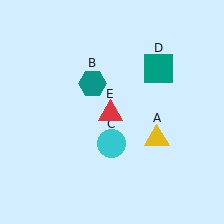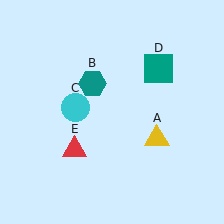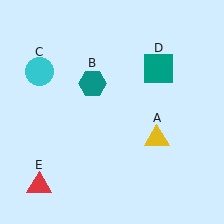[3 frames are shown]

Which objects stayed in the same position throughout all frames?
Yellow triangle (object A) and teal hexagon (object B) and teal square (object D) remained stationary.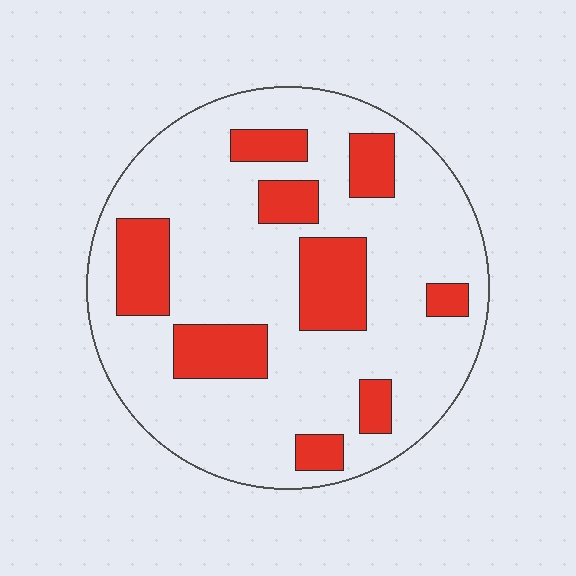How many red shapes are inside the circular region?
9.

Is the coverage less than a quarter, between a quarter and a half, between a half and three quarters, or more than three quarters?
Less than a quarter.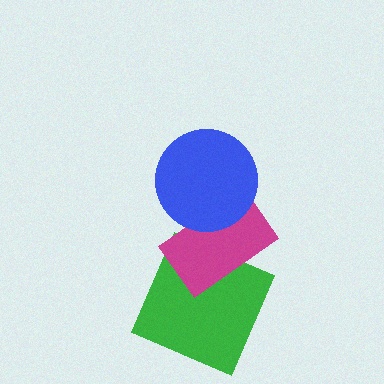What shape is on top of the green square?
The magenta rectangle is on top of the green square.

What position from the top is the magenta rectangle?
The magenta rectangle is 2nd from the top.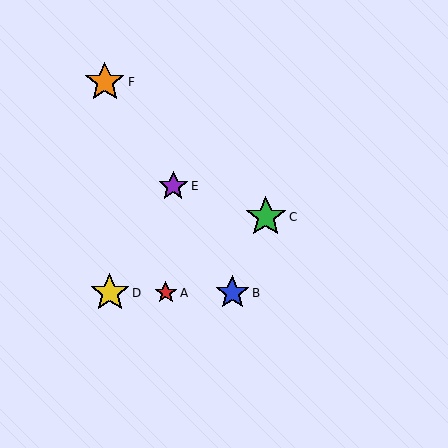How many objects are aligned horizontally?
3 objects (A, B, D) are aligned horizontally.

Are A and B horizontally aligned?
Yes, both are at y≈293.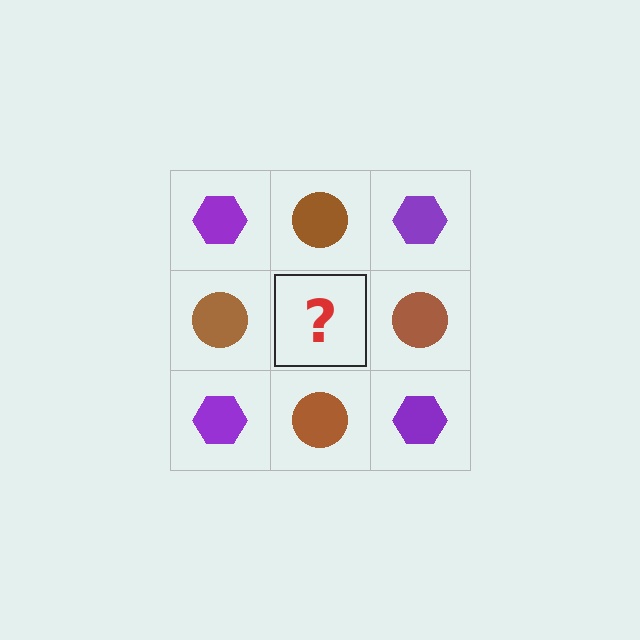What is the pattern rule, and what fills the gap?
The rule is that it alternates purple hexagon and brown circle in a checkerboard pattern. The gap should be filled with a purple hexagon.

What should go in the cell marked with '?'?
The missing cell should contain a purple hexagon.